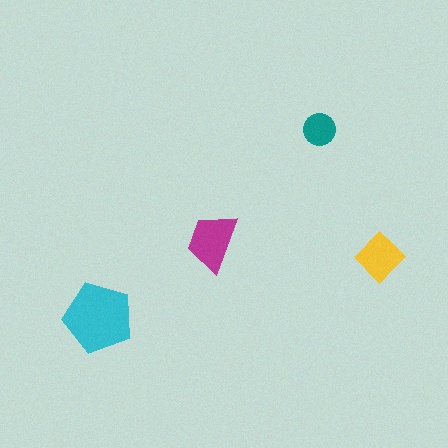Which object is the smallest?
The teal circle.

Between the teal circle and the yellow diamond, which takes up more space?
The yellow diamond.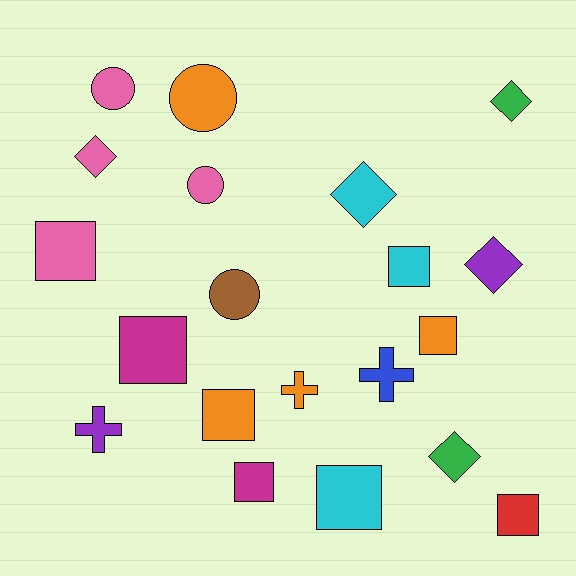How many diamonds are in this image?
There are 5 diamonds.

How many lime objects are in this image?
There are no lime objects.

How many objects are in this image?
There are 20 objects.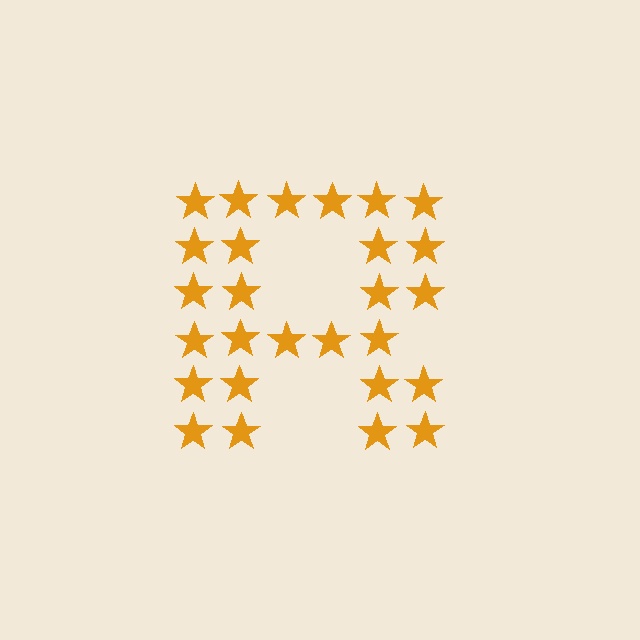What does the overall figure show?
The overall figure shows the letter R.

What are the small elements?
The small elements are stars.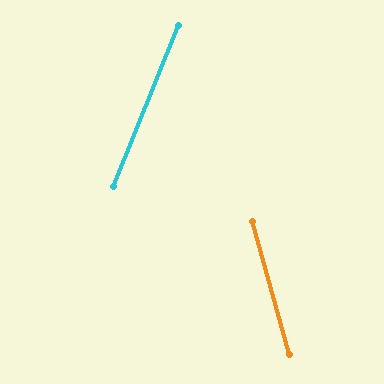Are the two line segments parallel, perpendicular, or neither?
Neither parallel nor perpendicular — they differ by about 37°.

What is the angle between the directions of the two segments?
Approximately 37 degrees.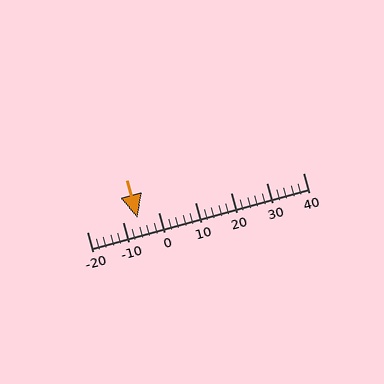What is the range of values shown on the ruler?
The ruler shows values from -20 to 40.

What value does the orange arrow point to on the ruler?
The orange arrow points to approximately -6.